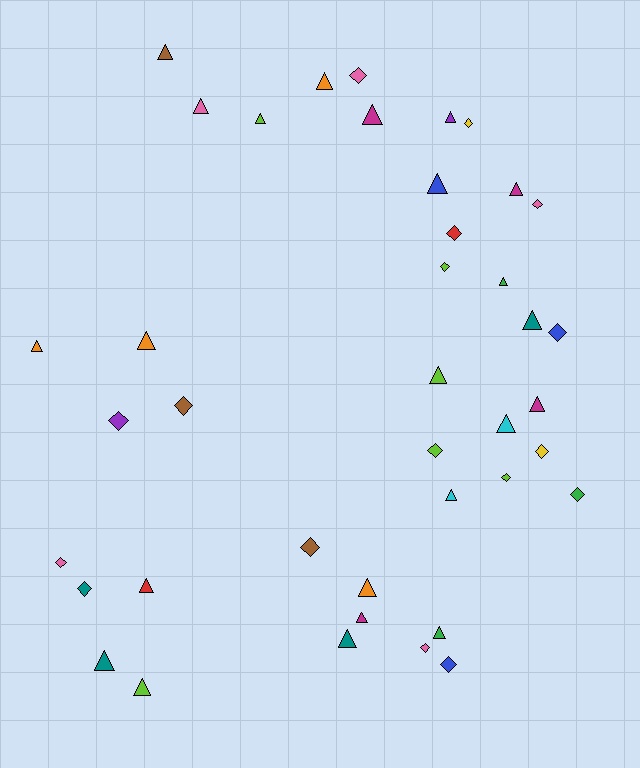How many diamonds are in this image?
There are 17 diamonds.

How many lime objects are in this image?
There are 6 lime objects.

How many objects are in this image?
There are 40 objects.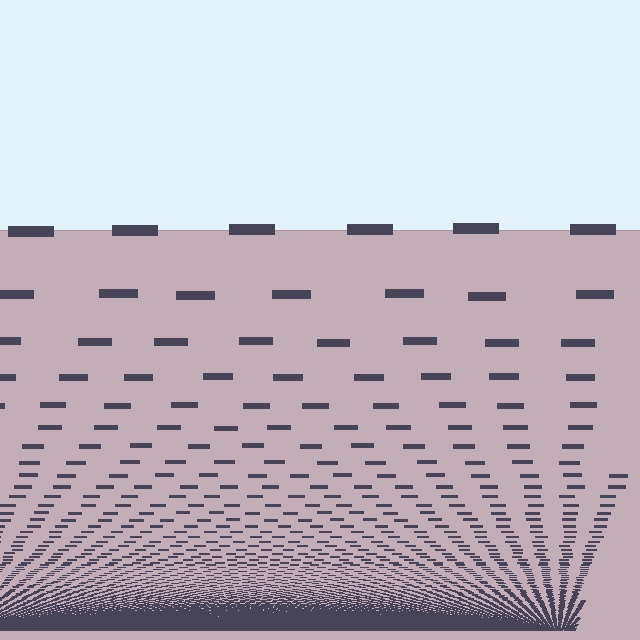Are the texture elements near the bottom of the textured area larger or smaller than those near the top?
Smaller. The gradient is inverted — elements near the bottom are smaller and denser.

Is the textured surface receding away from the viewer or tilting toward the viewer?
The surface appears to tilt toward the viewer. Texture elements get larger and sparser toward the top.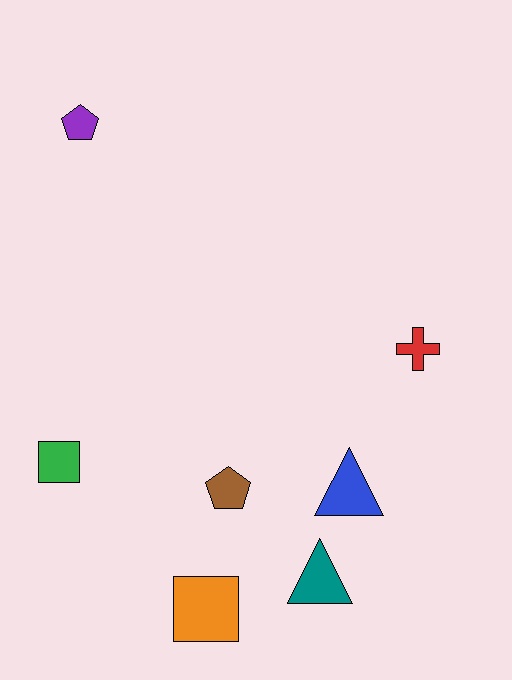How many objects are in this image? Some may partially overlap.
There are 7 objects.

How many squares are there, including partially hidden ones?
There are 2 squares.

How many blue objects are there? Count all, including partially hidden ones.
There is 1 blue object.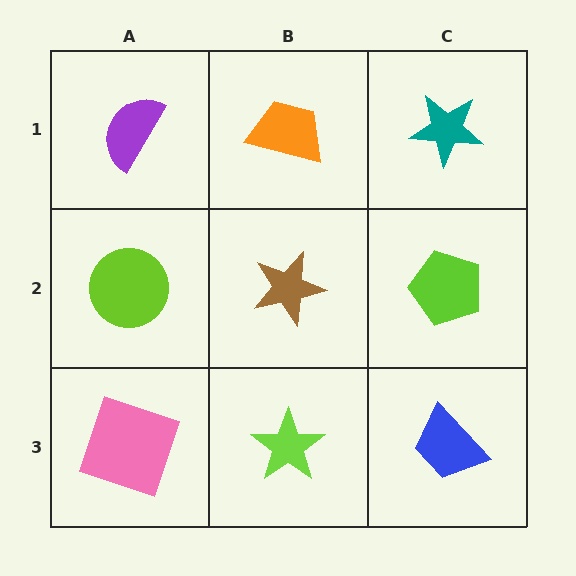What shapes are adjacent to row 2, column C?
A teal star (row 1, column C), a blue trapezoid (row 3, column C), a brown star (row 2, column B).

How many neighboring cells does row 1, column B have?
3.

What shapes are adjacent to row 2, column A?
A purple semicircle (row 1, column A), a pink square (row 3, column A), a brown star (row 2, column B).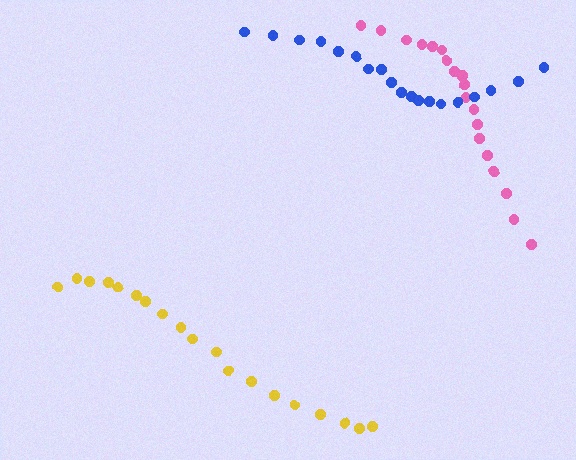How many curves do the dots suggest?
There are 3 distinct paths.